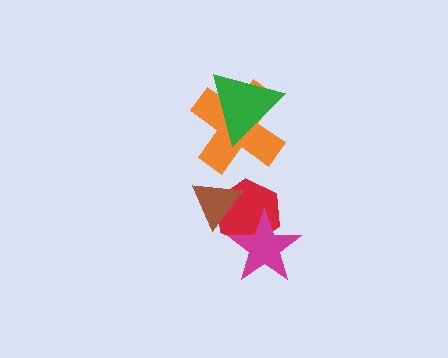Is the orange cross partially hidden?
Yes, it is partially covered by another shape.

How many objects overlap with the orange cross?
1 object overlaps with the orange cross.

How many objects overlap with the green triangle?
1 object overlaps with the green triangle.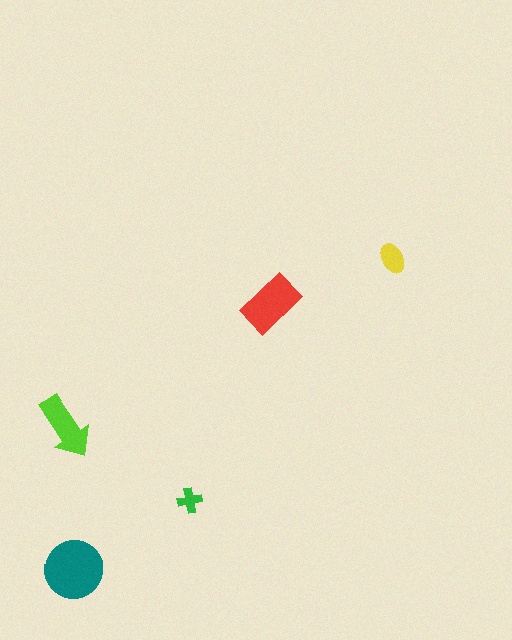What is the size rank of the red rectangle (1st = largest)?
2nd.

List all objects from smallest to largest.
The green cross, the yellow ellipse, the lime arrow, the red rectangle, the teal circle.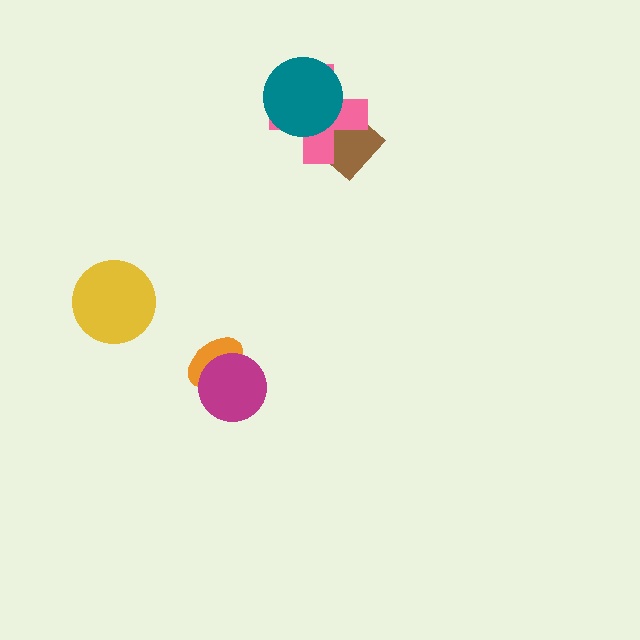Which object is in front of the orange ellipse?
The magenta circle is in front of the orange ellipse.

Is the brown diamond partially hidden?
Yes, it is partially covered by another shape.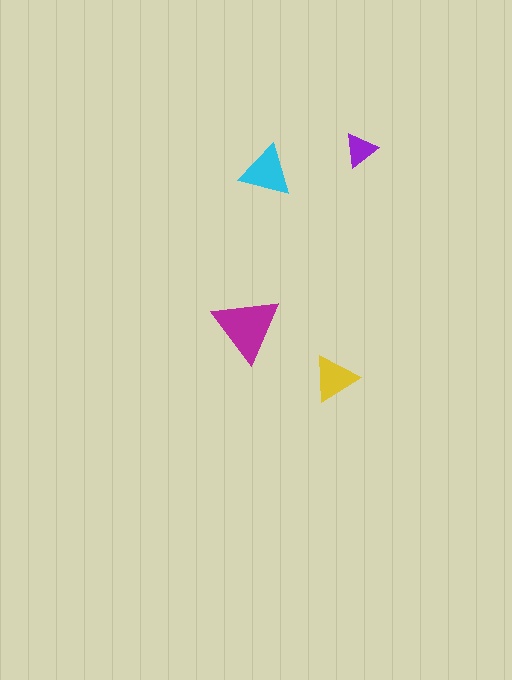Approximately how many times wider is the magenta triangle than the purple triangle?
About 2 times wider.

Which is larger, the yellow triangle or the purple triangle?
The yellow one.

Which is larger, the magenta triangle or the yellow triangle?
The magenta one.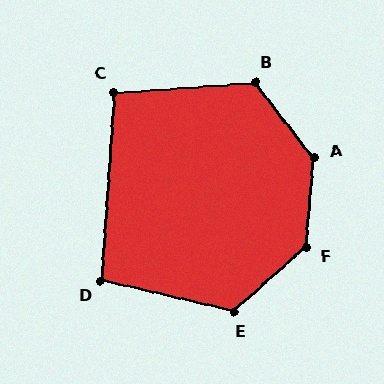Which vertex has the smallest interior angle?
C, at approximately 98 degrees.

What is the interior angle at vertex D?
Approximately 99 degrees (obtuse).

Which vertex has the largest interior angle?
A, at approximately 137 degrees.